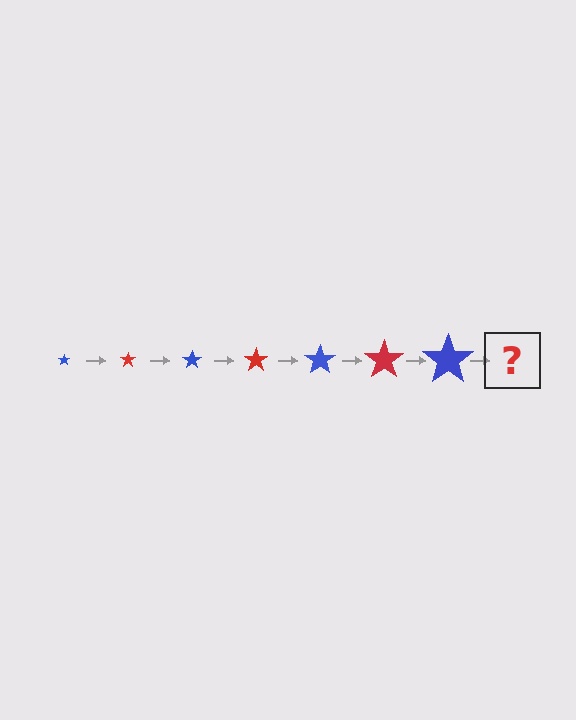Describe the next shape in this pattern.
It should be a red star, larger than the previous one.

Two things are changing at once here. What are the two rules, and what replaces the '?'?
The two rules are that the star grows larger each step and the color cycles through blue and red. The '?' should be a red star, larger than the previous one.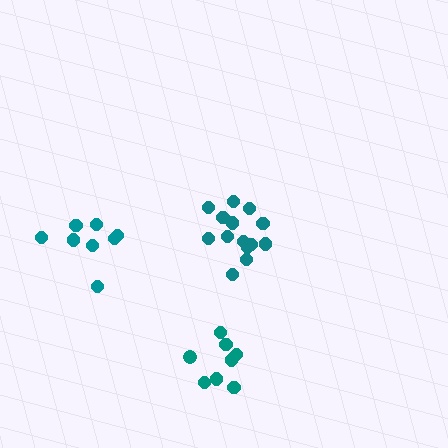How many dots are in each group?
Group 1: 8 dots, Group 2: 8 dots, Group 3: 14 dots (30 total).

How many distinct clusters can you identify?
There are 3 distinct clusters.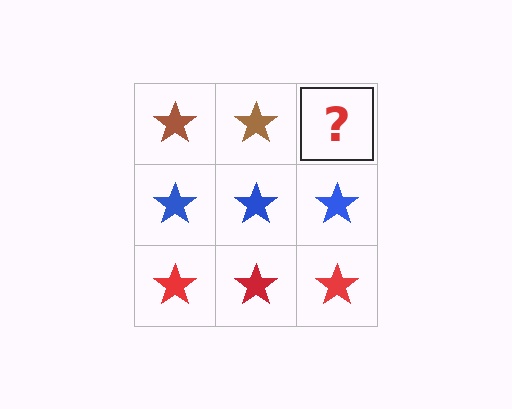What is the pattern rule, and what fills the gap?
The rule is that each row has a consistent color. The gap should be filled with a brown star.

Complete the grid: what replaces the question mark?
The question mark should be replaced with a brown star.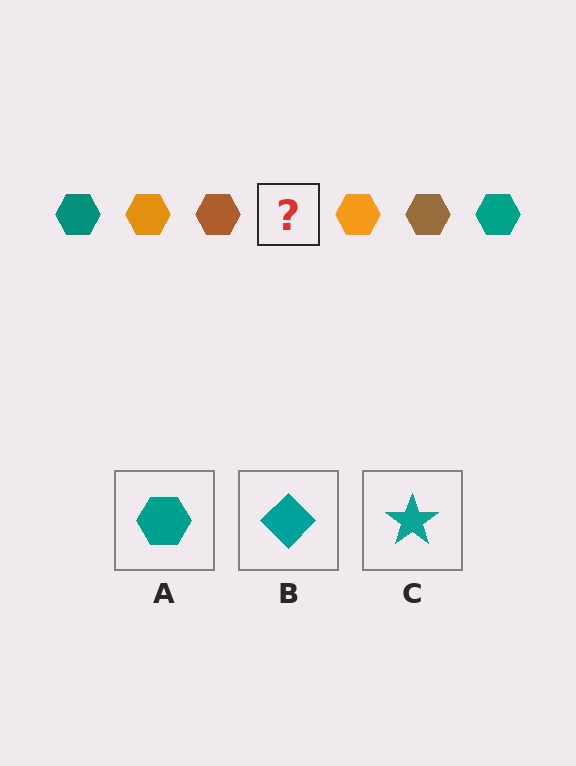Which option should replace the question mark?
Option A.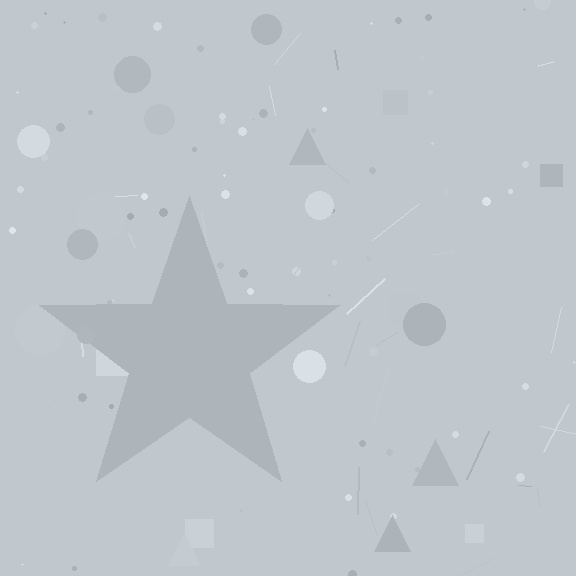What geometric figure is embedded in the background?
A star is embedded in the background.